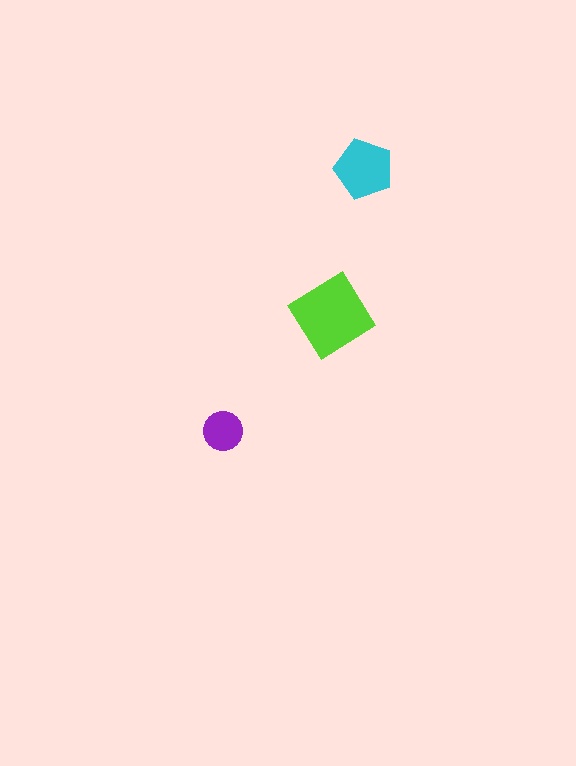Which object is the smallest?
The purple circle.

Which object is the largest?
The lime diamond.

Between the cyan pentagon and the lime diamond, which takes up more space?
The lime diamond.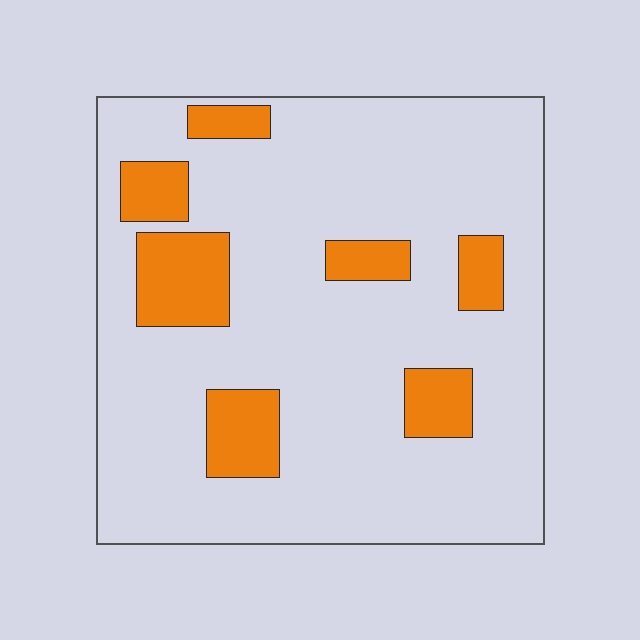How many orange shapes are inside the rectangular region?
7.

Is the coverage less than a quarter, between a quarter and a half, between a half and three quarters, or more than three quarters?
Less than a quarter.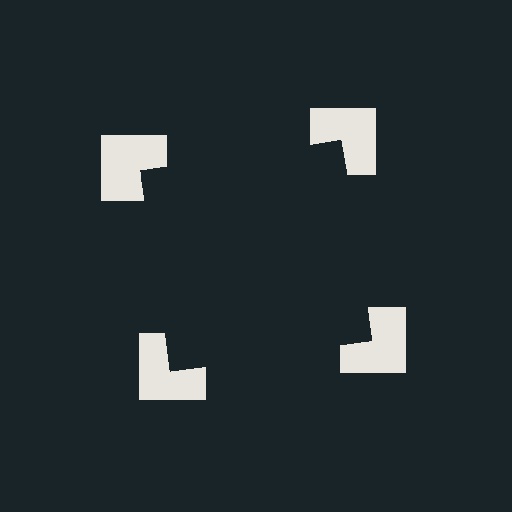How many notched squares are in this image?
There are 4 — one at each vertex of the illusory square.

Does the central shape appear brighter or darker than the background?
It typically appears slightly darker than the background, even though no actual brightness change is drawn.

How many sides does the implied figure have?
4 sides.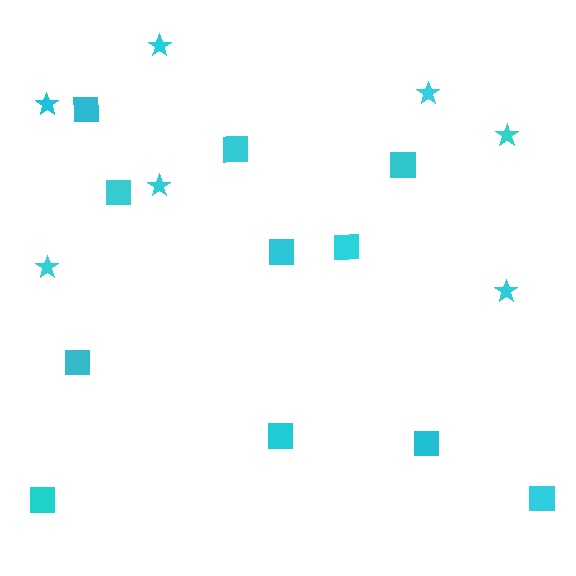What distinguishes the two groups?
There are 2 groups: one group of stars (7) and one group of squares (11).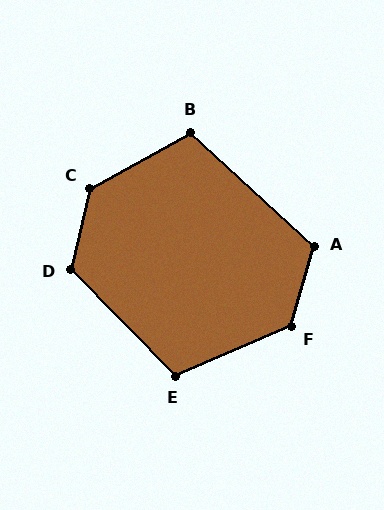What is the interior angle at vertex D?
Approximately 122 degrees (obtuse).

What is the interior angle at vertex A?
Approximately 117 degrees (obtuse).